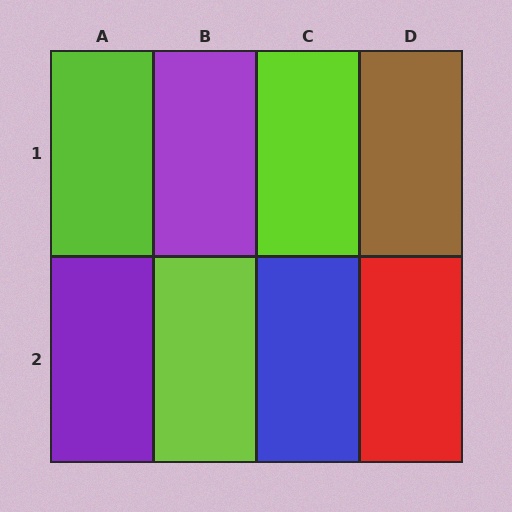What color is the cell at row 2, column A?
Purple.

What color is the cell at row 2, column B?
Lime.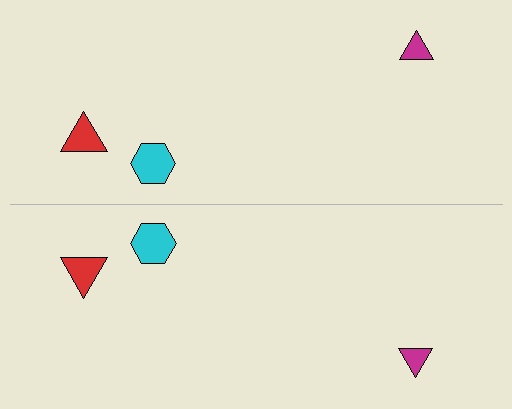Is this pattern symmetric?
Yes, this pattern has bilateral (reflection) symmetry.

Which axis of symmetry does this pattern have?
The pattern has a horizontal axis of symmetry running through the center of the image.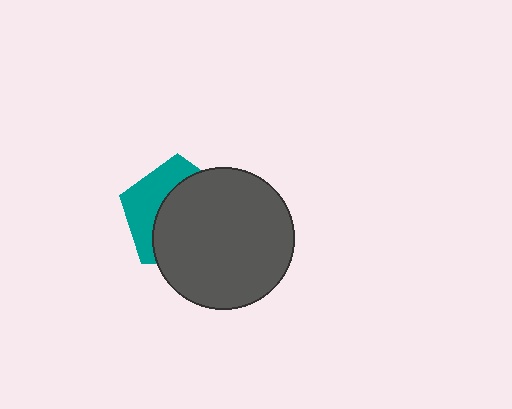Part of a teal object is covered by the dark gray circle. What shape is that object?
It is a pentagon.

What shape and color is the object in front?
The object in front is a dark gray circle.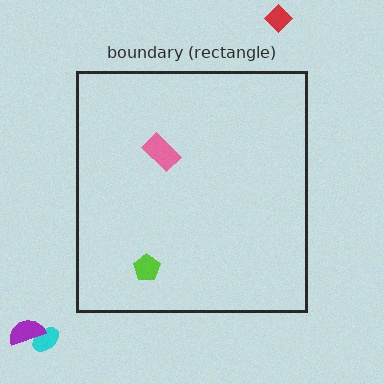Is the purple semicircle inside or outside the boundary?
Outside.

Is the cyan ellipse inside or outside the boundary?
Outside.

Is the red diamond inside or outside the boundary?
Outside.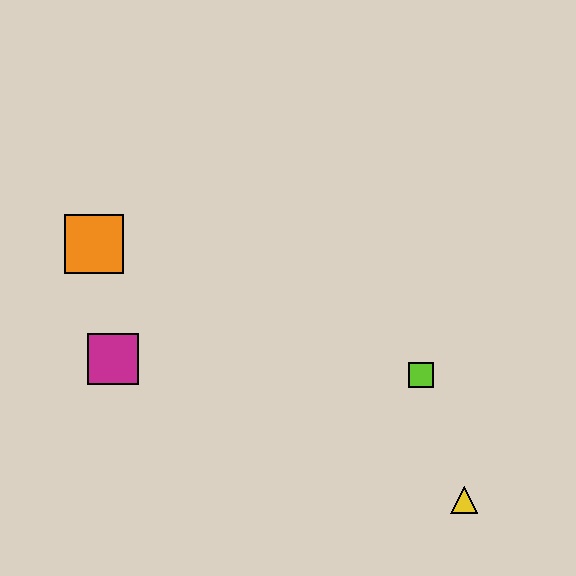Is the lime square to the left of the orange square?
No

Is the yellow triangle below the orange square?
Yes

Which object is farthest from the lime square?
The orange square is farthest from the lime square.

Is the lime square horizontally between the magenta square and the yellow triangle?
Yes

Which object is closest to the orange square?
The magenta square is closest to the orange square.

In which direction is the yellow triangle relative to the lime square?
The yellow triangle is below the lime square.